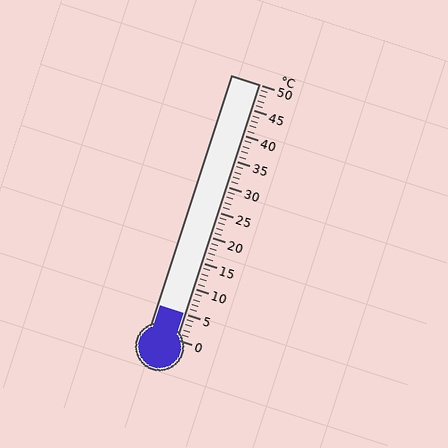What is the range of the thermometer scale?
The thermometer scale ranges from 0°C to 50°C.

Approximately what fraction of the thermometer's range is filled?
The thermometer is filled to approximately 10% of its range.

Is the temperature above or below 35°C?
The temperature is below 35°C.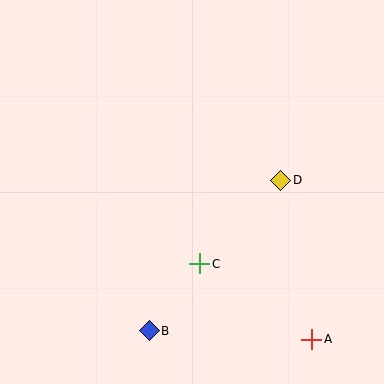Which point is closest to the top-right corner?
Point D is closest to the top-right corner.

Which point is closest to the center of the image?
Point C at (200, 264) is closest to the center.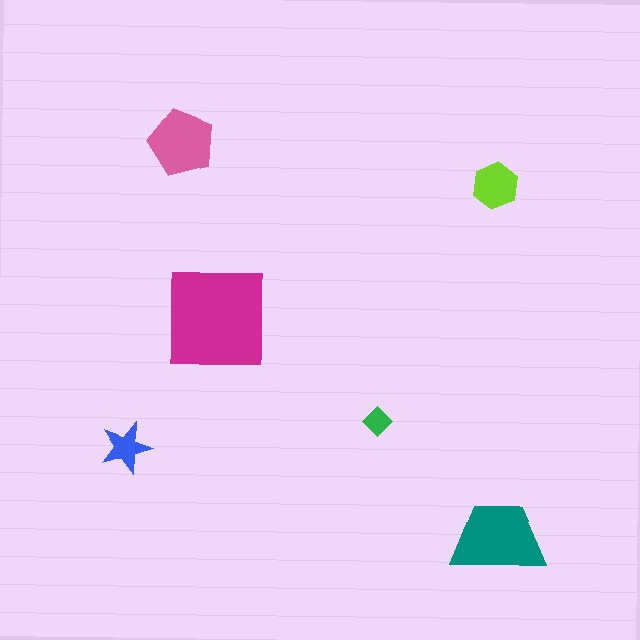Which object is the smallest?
The green diamond.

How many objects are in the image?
There are 6 objects in the image.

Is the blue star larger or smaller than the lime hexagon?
Smaller.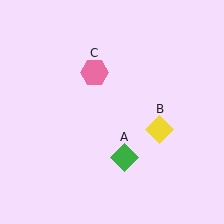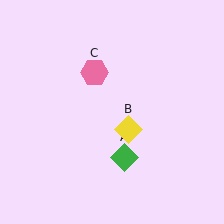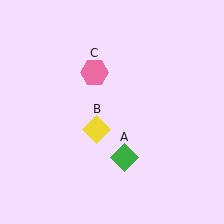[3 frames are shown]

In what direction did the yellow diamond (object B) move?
The yellow diamond (object B) moved left.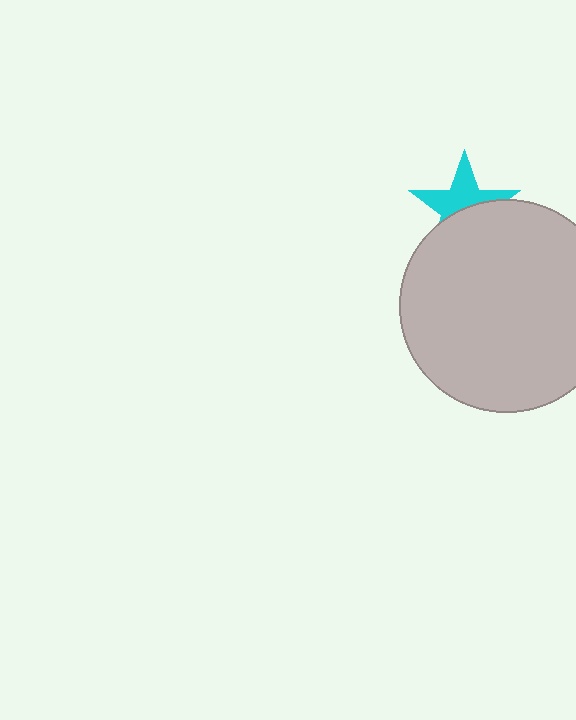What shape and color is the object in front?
The object in front is a light gray circle.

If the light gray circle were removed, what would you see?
You would see the complete cyan star.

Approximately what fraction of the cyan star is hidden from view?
Roughly 48% of the cyan star is hidden behind the light gray circle.